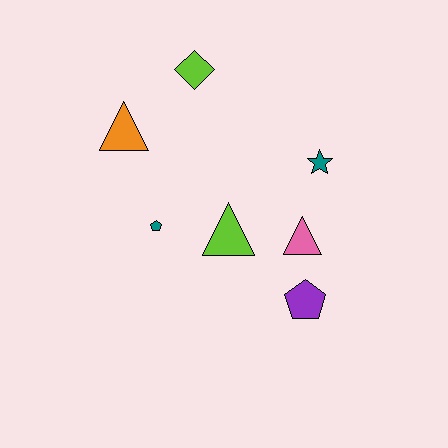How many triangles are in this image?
There are 3 triangles.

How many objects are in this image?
There are 7 objects.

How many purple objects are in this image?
There is 1 purple object.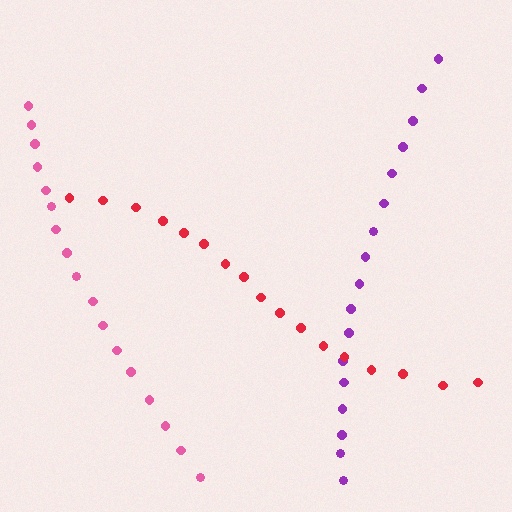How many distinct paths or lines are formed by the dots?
There are 3 distinct paths.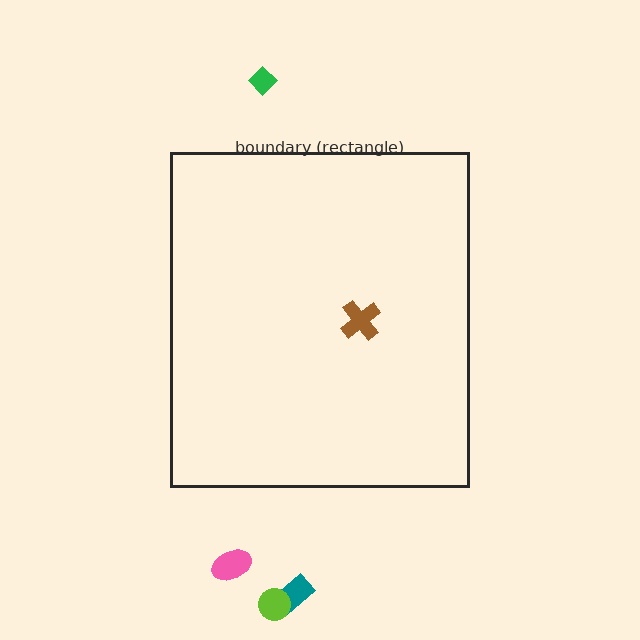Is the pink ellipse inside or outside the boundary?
Outside.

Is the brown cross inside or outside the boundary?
Inside.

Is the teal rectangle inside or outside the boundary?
Outside.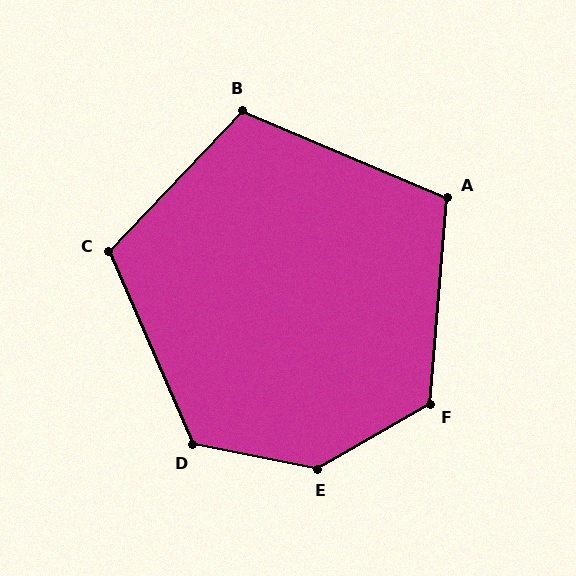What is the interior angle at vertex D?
Approximately 125 degrees (obtuse).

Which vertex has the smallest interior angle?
A, at approximately 108 degrees.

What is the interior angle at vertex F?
Approximately 125 degrees (obtuse).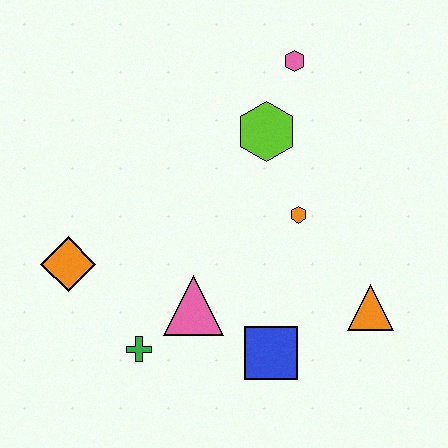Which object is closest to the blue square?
The pink triangle is closest to the blue square.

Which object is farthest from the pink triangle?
The pink hexagon is farthest from the pink triangle.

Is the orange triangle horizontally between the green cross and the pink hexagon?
No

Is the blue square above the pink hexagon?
No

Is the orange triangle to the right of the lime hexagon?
Yes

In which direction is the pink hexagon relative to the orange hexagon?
The pink hexagon is above the orange hexagon.